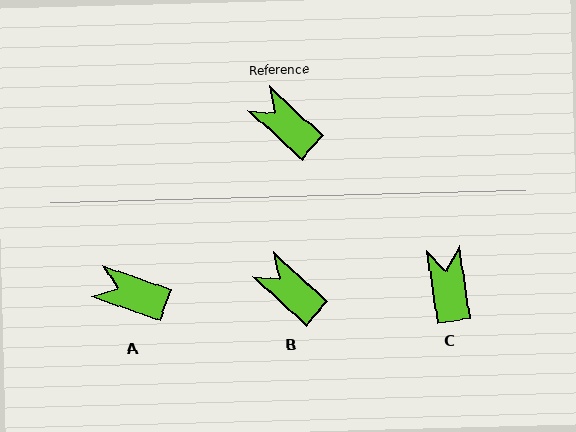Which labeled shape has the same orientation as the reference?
B.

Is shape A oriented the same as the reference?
No, it is off by about 22 degrees.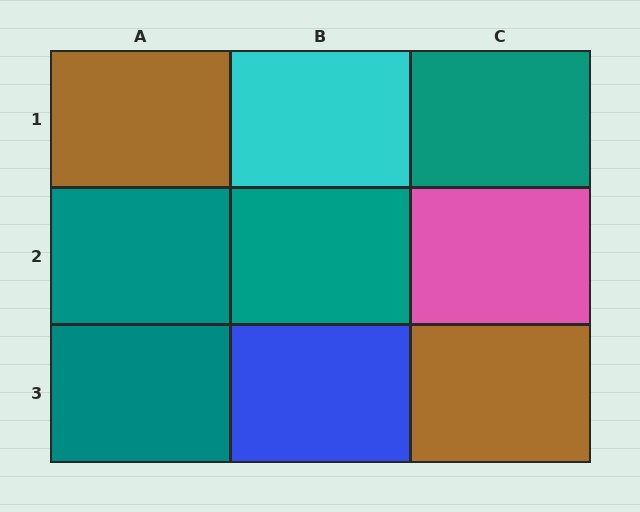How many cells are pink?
1 cell is pink.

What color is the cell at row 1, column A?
Brown.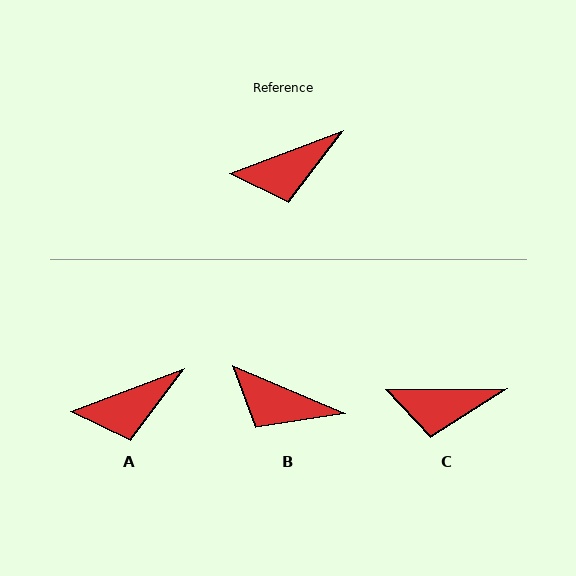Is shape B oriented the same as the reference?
No, it is off by about 44 degrees.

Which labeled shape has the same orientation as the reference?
A.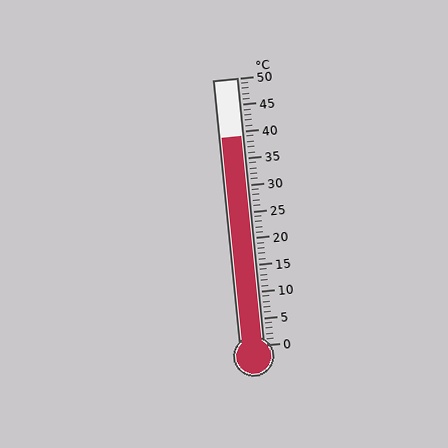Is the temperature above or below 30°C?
The temperature is above 30°C.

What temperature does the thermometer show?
The thermometer shows approximately 39°C.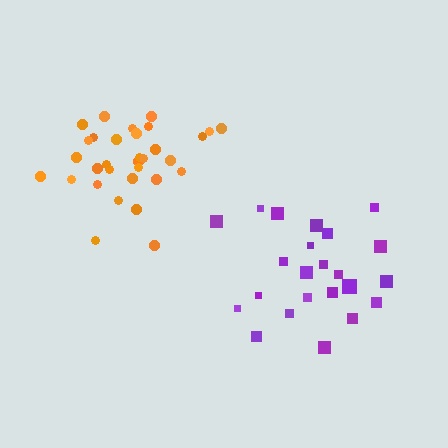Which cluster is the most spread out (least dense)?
Purple.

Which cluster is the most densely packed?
Orange.